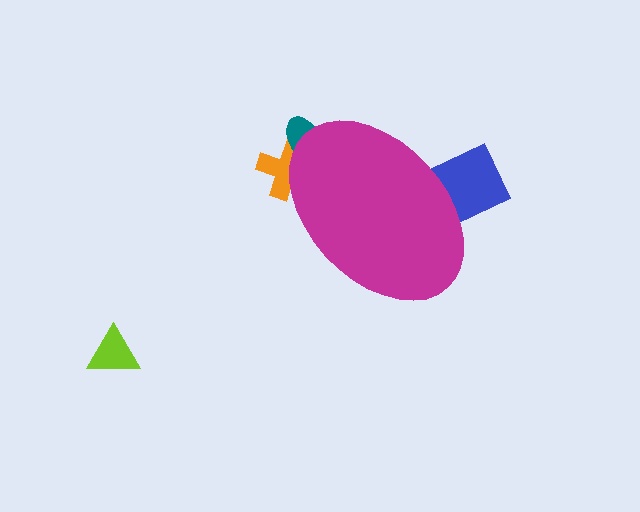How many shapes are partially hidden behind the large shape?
4 shapes are partially hidden.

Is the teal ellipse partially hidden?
Yes, the teal ellipse is partially hidden behind the magenta ellipse.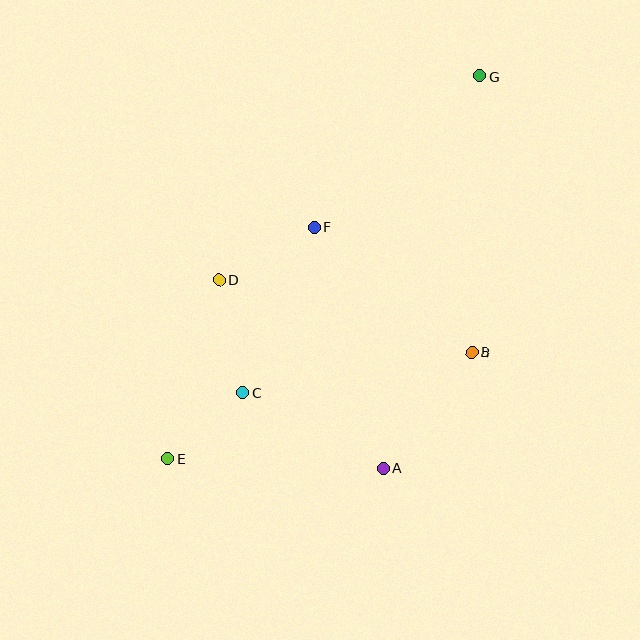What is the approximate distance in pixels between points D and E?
The distance between D and E is approximately 186 pixels.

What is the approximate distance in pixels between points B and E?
The distance between B and E is approximately 322 pixels.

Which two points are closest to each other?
Points C and E are closest to each other.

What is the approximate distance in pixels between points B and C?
The distance between B and C is approximately 233 pixels.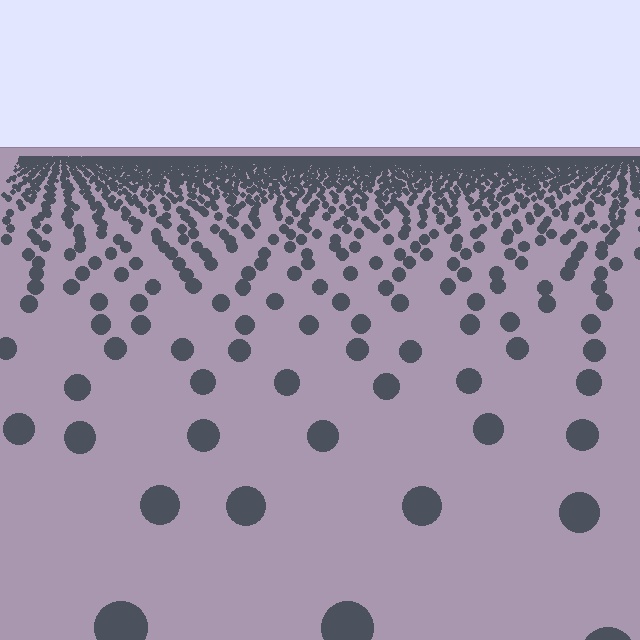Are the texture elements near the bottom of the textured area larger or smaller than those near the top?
Larger. Near the bottom, elements are closer to the viewer and appear at a bigger on-screen size.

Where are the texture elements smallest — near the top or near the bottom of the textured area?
Near the top.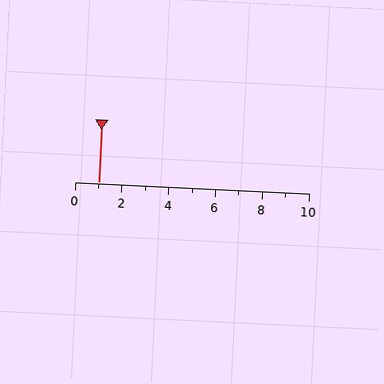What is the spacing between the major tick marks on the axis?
The major ticks are spaced 2 apart.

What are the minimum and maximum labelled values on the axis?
The axis runs from 0 to 10.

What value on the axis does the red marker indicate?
The marker indicates approximately 1.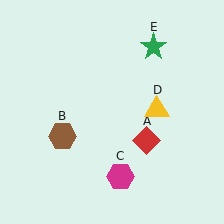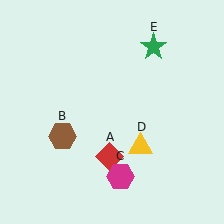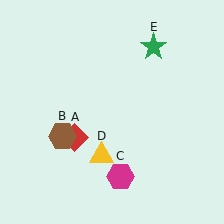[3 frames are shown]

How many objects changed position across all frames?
2 objects changed position: red diamond (object A), yellow triangle (object D).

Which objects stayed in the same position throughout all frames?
Brown hexagon (object B) and magenta hexagon (object C) and green star (object E) remained stationary.